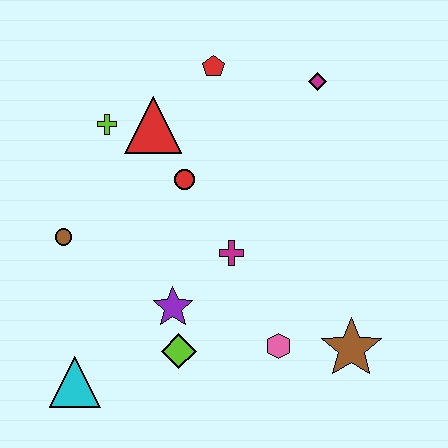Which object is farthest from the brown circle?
The brown star is farthest from the brown circle.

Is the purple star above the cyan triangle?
Yes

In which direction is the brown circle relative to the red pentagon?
The brown circle is below the red pentagon.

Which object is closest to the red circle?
The red triangle is closest to the red circle.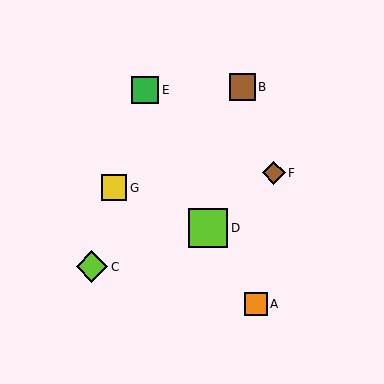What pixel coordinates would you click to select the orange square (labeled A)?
Click at (256, 304) to select the orange square A.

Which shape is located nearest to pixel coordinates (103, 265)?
The lime diamond (labeled C) at (92, 267) is nearest to that location.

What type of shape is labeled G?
Shape G is a yellow square.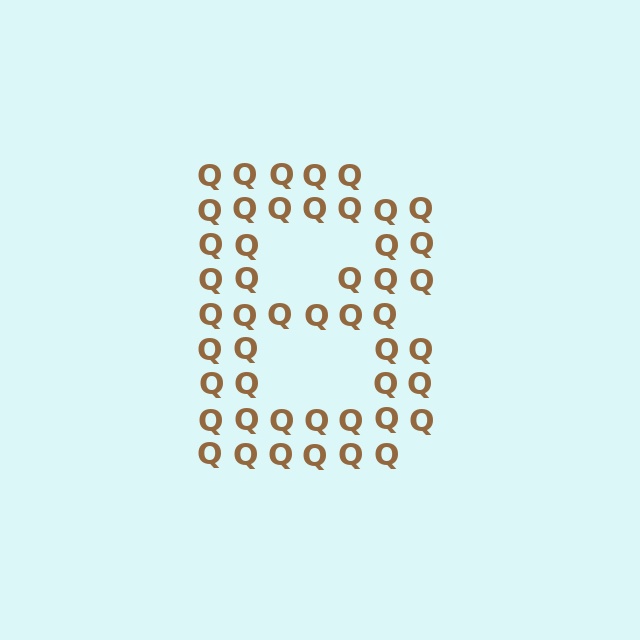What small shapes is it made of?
It is made of small letter Q's.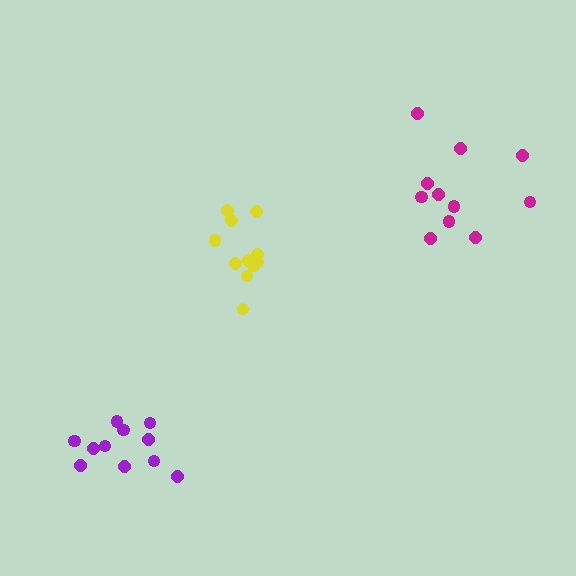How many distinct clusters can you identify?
There are 3 distinct clusters.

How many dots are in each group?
Group 1: 11 dots, Group 2: 11 dots, Group 3: 11 dots (33 total).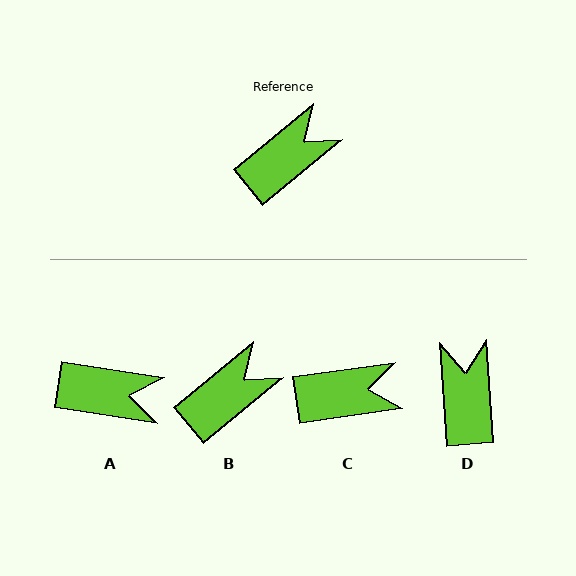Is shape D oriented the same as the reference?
No, it is off by about 54 degrees.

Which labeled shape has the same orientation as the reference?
B.